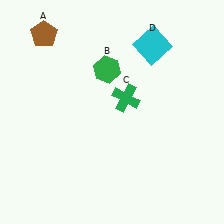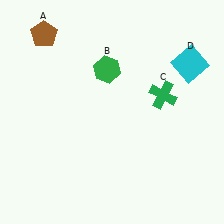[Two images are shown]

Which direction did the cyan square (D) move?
The cyan square (D) moved right.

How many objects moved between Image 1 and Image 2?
2 objects moved between the two images.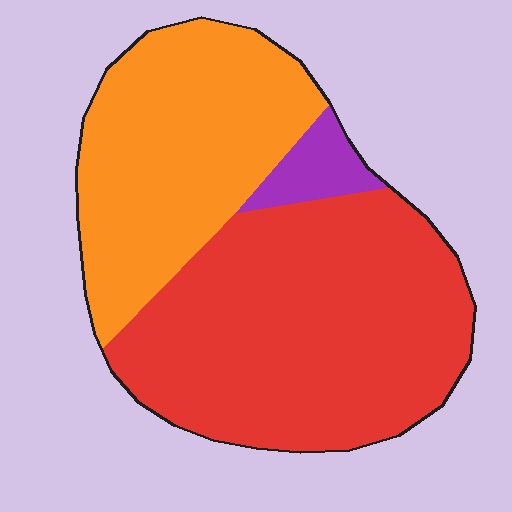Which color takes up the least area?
Purple, at roughly 5%.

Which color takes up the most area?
Red, at roughly 55%.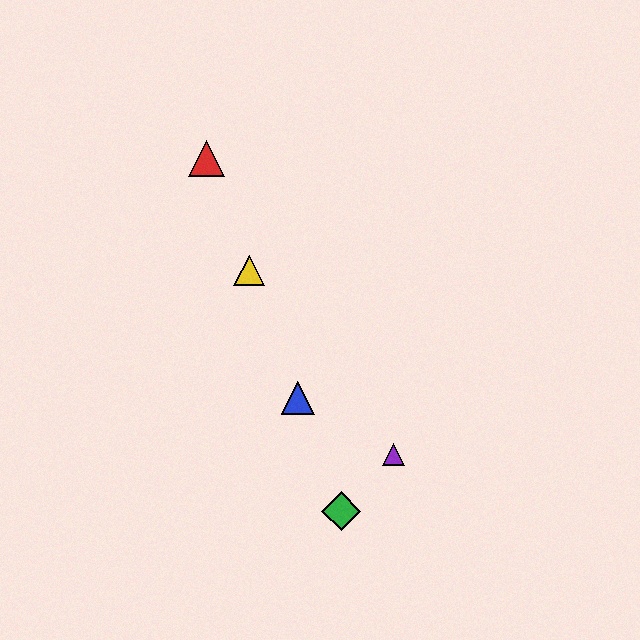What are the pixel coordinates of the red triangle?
The red triangle is at (207, 158).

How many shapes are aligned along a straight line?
4 shapes (the red triangle, the blue triangle, the green diamond, the yellow triangle) are aligned along a straight line.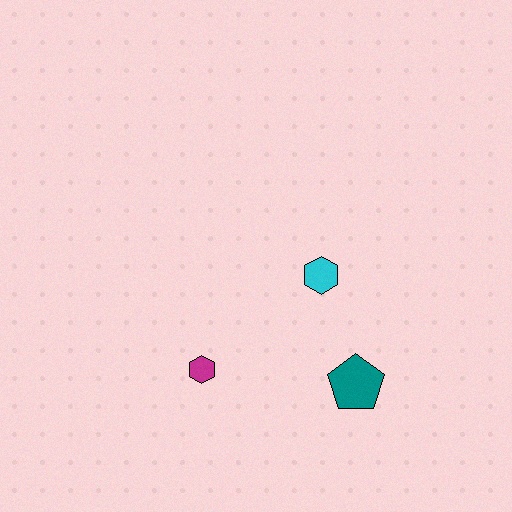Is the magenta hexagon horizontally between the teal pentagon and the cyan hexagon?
No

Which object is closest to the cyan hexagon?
The teal pentagon is closest to the cyan hexagon.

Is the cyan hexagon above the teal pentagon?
Yes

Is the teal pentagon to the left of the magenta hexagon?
No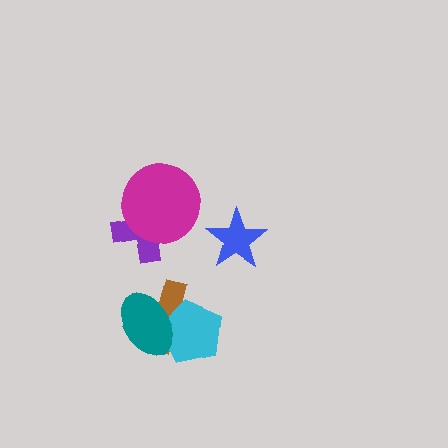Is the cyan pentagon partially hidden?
Yes, it is partially covered by another shape.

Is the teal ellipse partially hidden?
No, no other shape covers it.